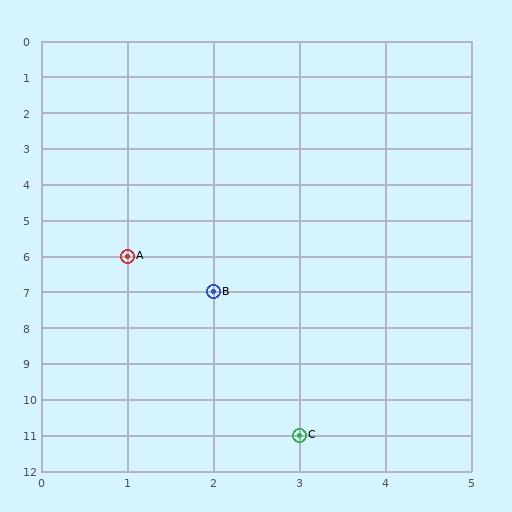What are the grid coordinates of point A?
Point A is at grid coordinates (1, 6).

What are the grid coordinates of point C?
Point C is at grid coordinates (3, 11).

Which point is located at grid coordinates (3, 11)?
Point C is at (3, 11).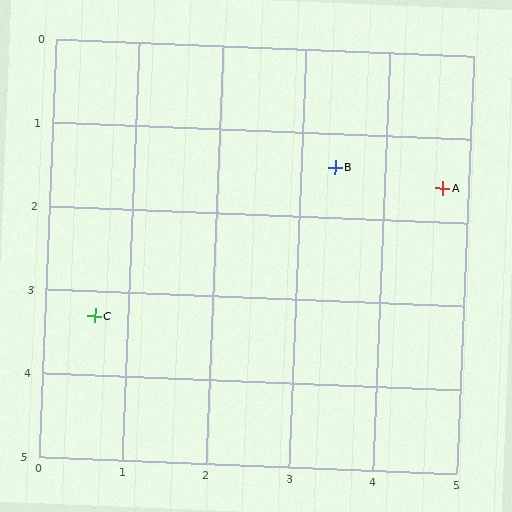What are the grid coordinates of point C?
Point C is at approximately (0.6, 3.3).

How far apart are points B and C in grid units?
Points B and C are about 3.4 grid units apart.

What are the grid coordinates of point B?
Point B is at approximately (3.4, 1.4).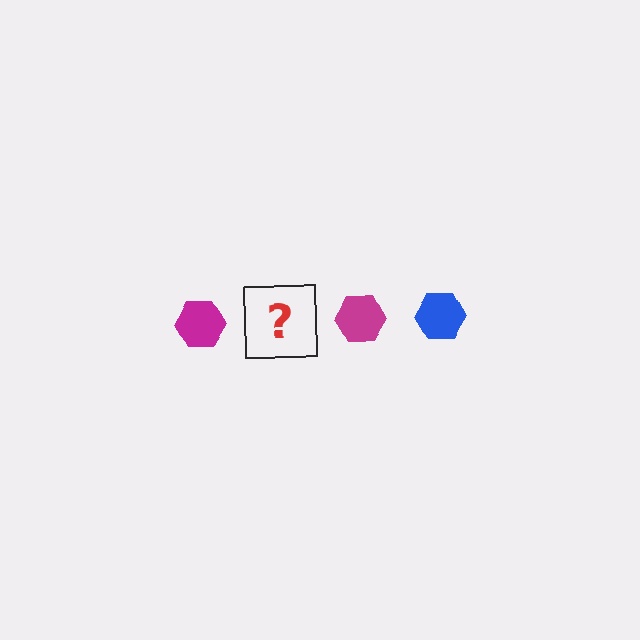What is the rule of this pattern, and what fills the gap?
The rule is that the pattern cycles through magenta, blue hexagons. The gap should be filled with a blue hexagon.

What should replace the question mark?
The question mark should be replaced with a blue hexagon.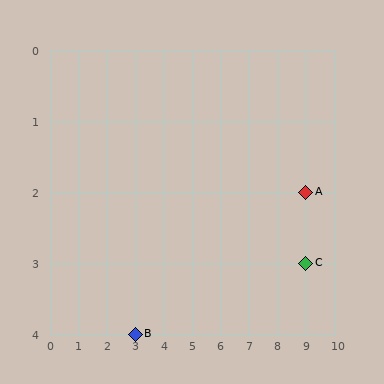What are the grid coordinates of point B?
Point B is at grid coordinates (3, 4).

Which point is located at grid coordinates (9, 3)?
Point C is at (9, 3).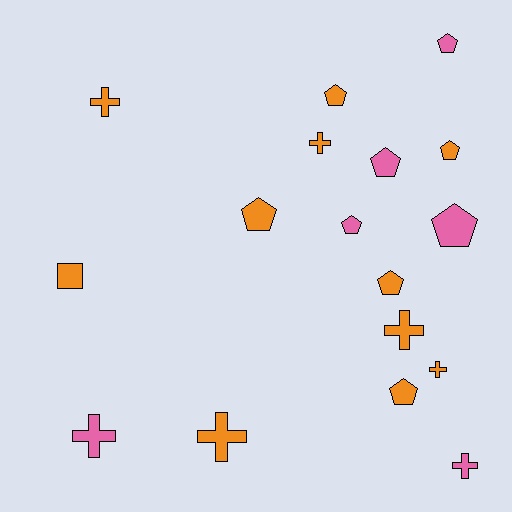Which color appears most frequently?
Orange, with 11 objects.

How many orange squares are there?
There is 1 orange square.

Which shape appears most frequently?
Pentagon, with 9 objects.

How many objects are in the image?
There are 17 objects.